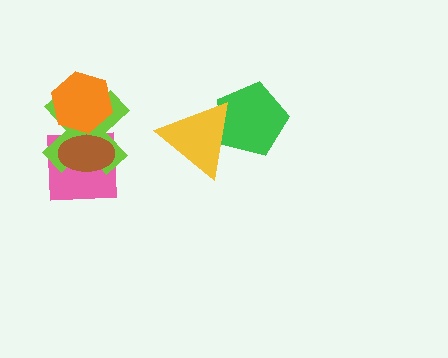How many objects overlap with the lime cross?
3 objects overlap with the lime cross.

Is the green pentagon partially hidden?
Yes, it is partially covered by another shape.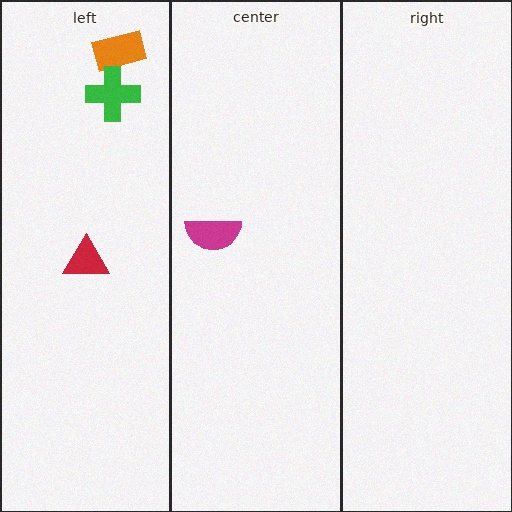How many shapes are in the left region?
3.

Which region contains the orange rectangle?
The left region.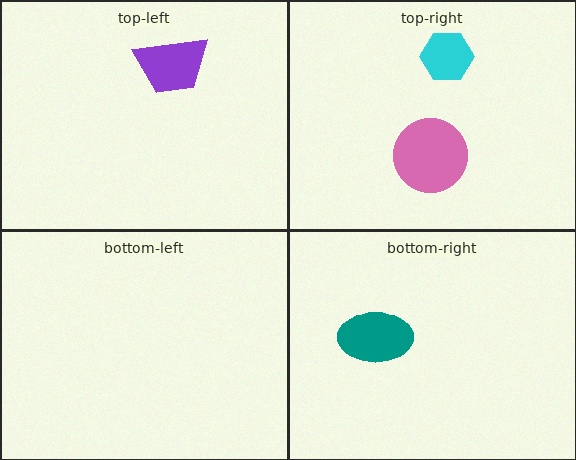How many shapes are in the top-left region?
1.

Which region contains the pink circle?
The top-right region.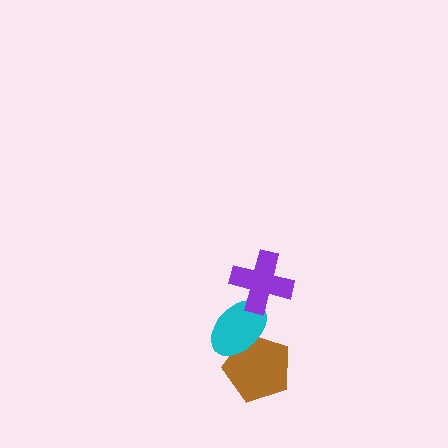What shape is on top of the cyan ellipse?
The purple cross is on top of the cyan ellipse.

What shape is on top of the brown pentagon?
The cyan ellipse is on top of the brown pentagon.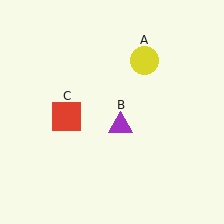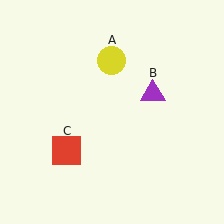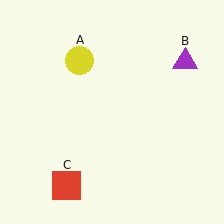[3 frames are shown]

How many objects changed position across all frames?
3 objects changed position: yellow circle (object A), purple triangle (object B), red square (object C).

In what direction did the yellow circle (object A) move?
The yellow circle (object A) moved left.